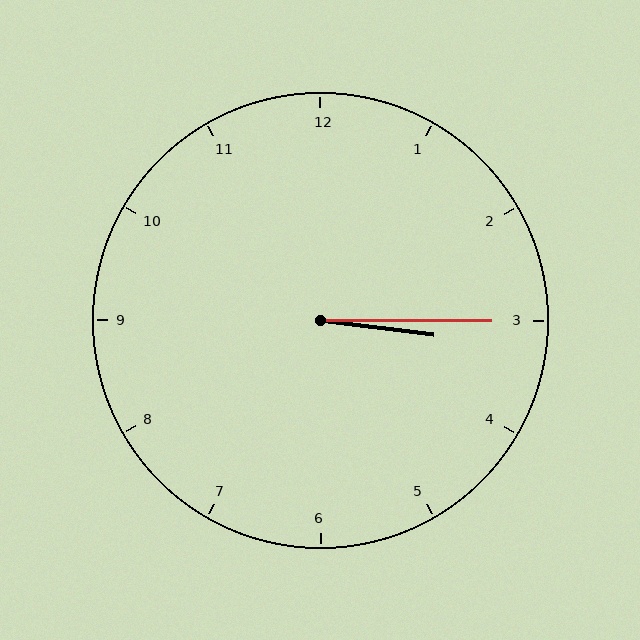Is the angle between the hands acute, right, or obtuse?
It is acute.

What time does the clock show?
3:15.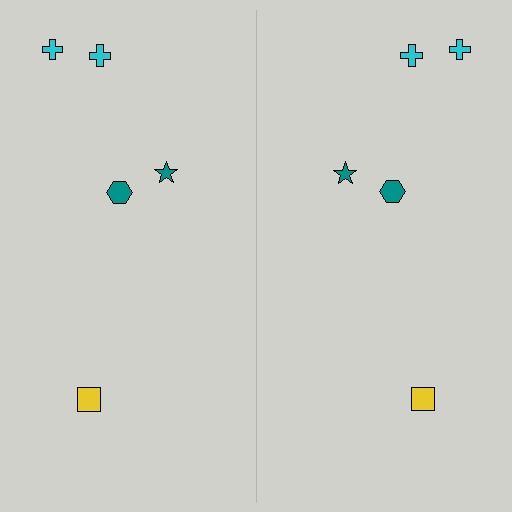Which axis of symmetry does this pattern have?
The pattern has a vertical axis of symmetry running through the center of the image.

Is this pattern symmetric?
Yes, this pattern has bilateral (reflection) symmetry.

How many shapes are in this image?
There are 10 shapes in this image.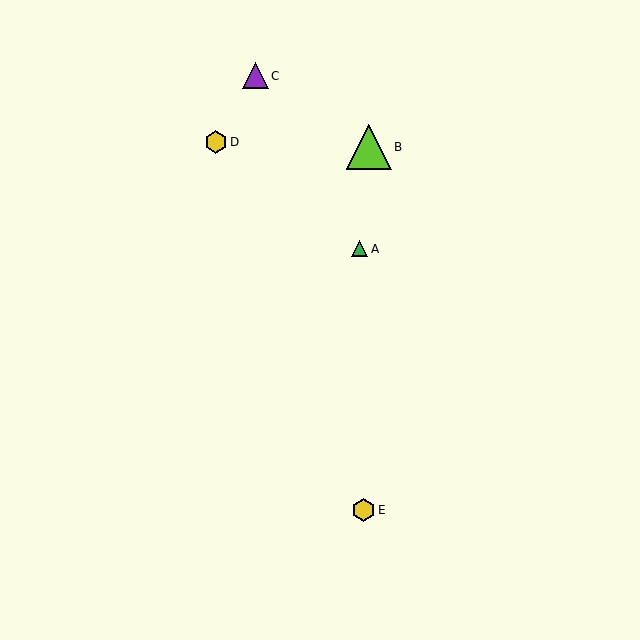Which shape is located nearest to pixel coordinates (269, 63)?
The purple triangle (labeled C) at (255, 76) is nearest to that location.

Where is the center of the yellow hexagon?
The center of the yellow hexagon is at (216, 142).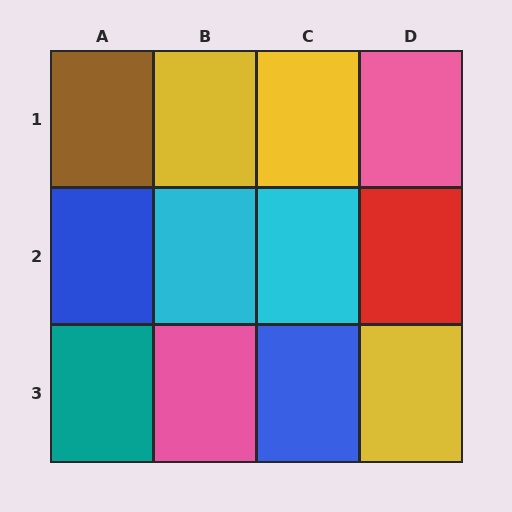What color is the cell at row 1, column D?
Pink.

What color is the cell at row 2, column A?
Blue.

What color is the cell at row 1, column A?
Brown.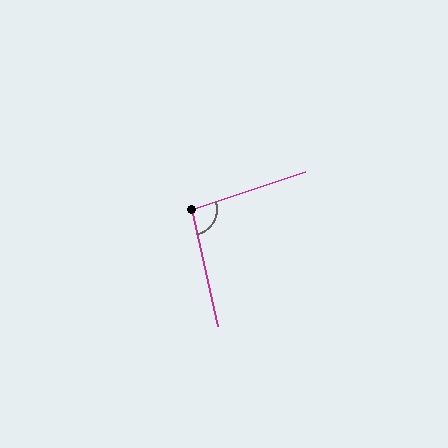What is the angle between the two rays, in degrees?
Approximately 96 degrees.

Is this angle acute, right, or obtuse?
It is obtuse.